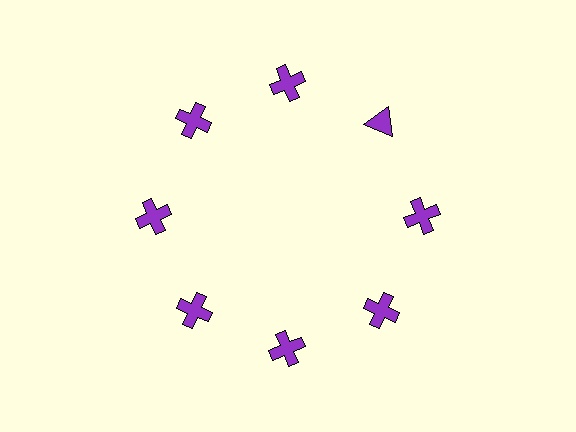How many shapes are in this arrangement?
There are 8 shapes arranged in a ring pattern.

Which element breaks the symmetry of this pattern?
The purple triangle at roughly the 2 o'clock position breaks the symmetry. All other shapes are purple crosses.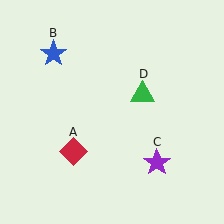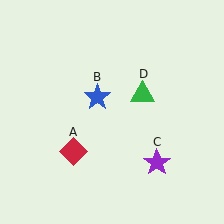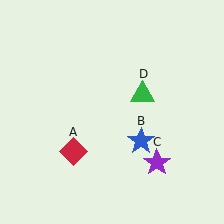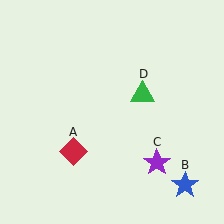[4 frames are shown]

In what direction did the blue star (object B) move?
The blue star (object B) moved down and to the right.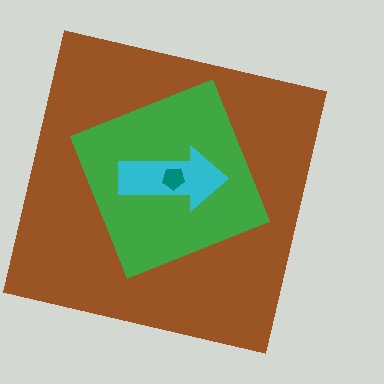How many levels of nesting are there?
4.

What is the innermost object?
The teal pentagon.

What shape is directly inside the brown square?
The green diamond.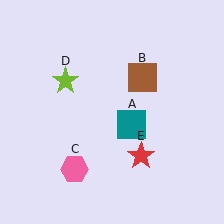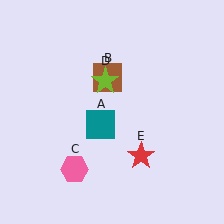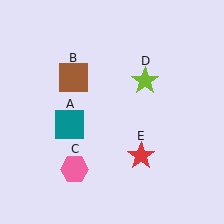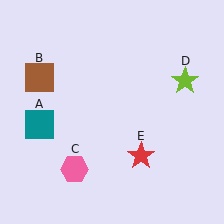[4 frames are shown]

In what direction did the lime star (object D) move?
The lime star (object D) moved right.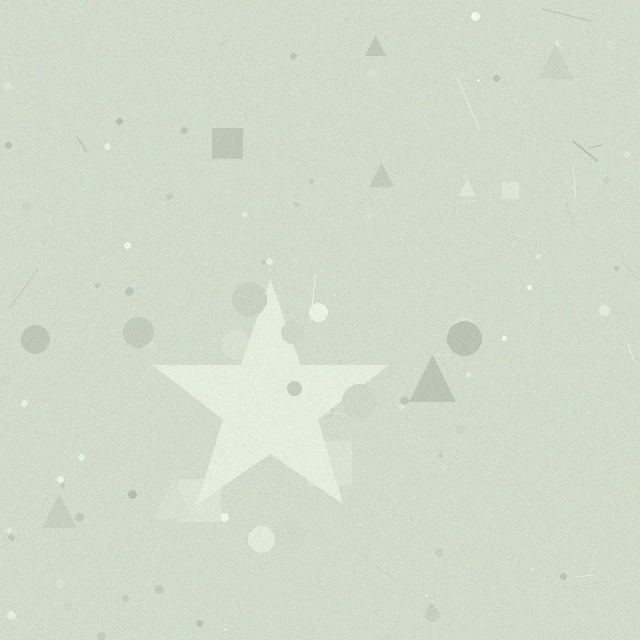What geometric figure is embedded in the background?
A star is embedded in the background.